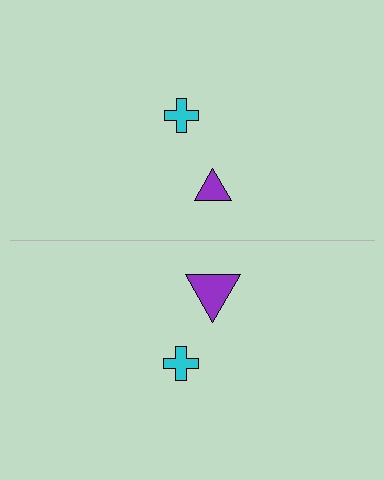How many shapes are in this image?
There are 4 shapes in this image.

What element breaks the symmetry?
The purple triangle on the bottom side has a different size than its mirror counterpart.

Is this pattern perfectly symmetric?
No, the pattern is not perfectly symmetric. The purple triangle on the bottom side has a different size than its mirror counterpart.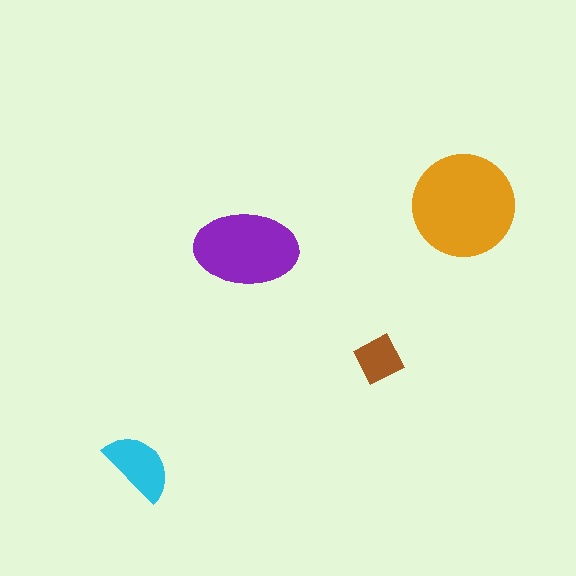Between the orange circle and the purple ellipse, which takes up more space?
The orange circle.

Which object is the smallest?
The brown diamond.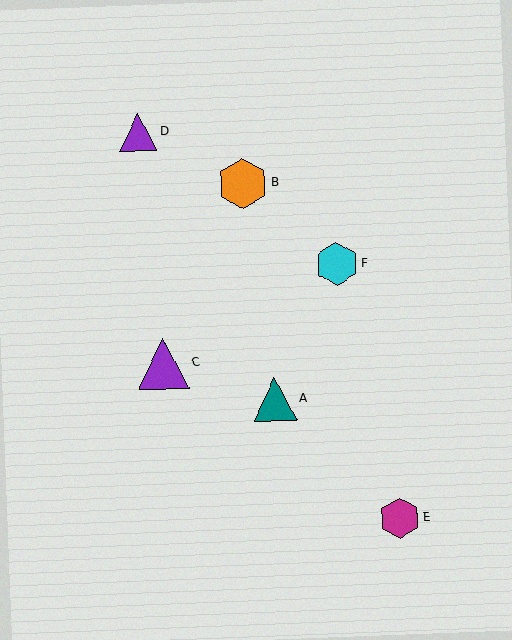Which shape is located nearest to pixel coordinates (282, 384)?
The teal triangle (labeled A) at (275, 399) is nearest to that location.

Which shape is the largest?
The purple triangle (labeled C) is the largest.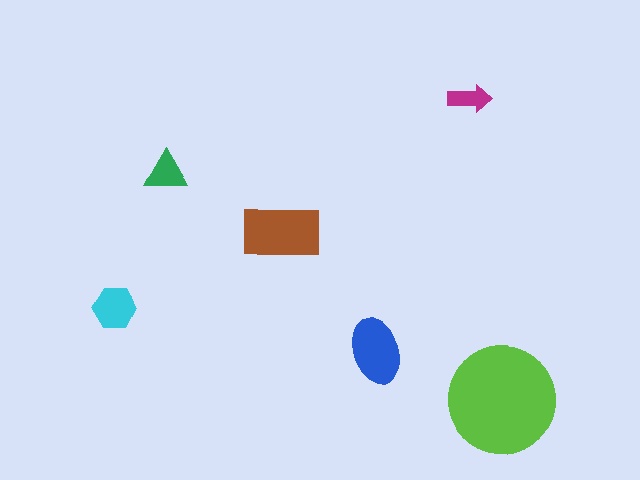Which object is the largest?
The lime circle.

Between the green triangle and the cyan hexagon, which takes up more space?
The cyan hexagon.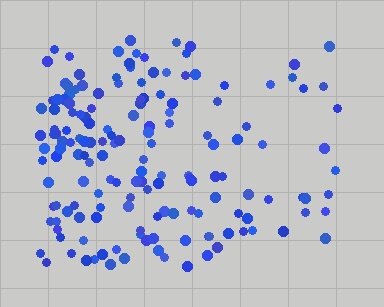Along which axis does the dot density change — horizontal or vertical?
Horizontal.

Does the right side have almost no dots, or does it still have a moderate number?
Still a moderate number, just noticeably fewer than the left.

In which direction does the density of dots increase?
From right to left, with the left side densest.